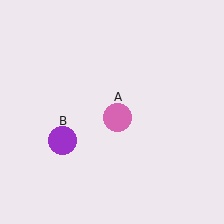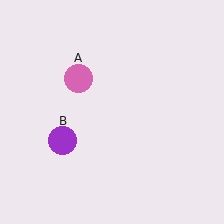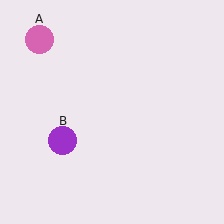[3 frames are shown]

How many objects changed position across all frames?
1 object changed position: pink circle (object A).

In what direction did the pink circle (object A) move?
The pink circle (object A) moved up and to the left.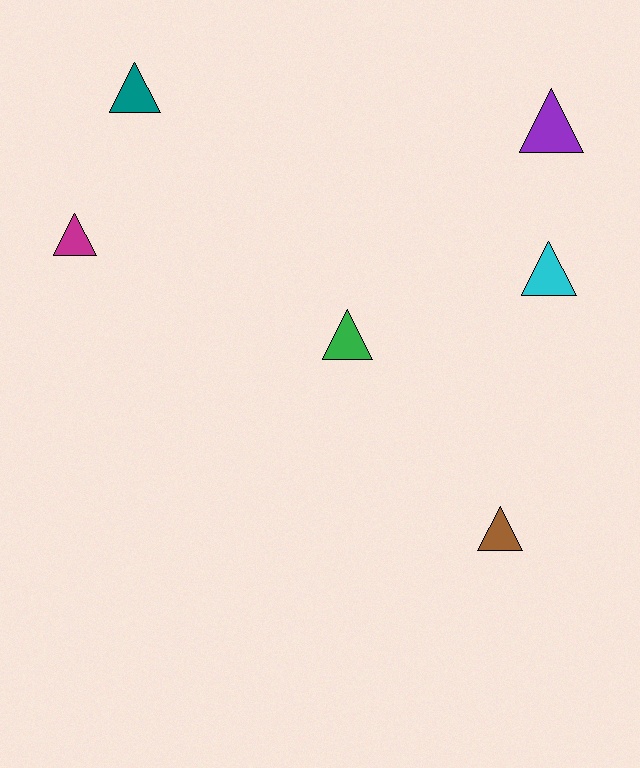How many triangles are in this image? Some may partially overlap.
There are 6 triangles.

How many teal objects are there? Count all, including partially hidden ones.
There is 1 teal object.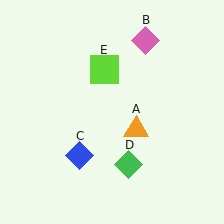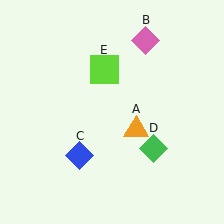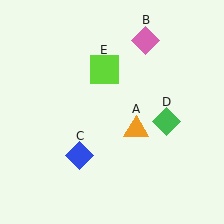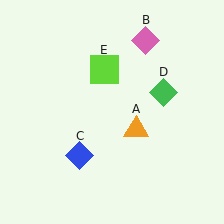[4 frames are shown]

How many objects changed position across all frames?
1 object changed position: green diamond (object D).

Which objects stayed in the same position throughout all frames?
Orange triangle (object A) and pink diamond (object B) and blue diamond (object C) and lime square (object E) remained stationary.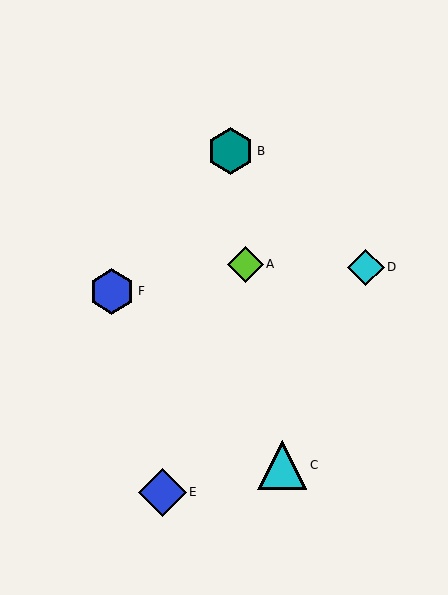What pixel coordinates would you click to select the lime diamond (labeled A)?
Click at (245, 264) to select the lime diamond A.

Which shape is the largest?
The cyan triangle (labeled C) is the largest.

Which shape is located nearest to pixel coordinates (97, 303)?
The blue hexagon (labeled F) at (112, 291) is nearest to that location.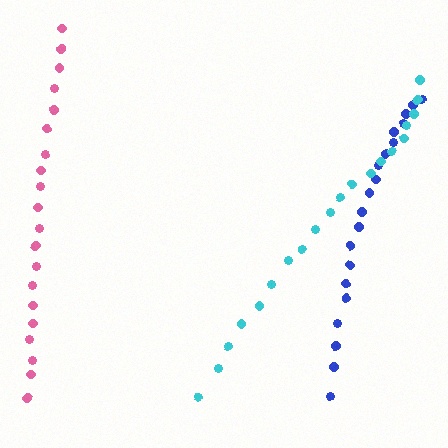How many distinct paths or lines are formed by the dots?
There are 3 distinct paths.